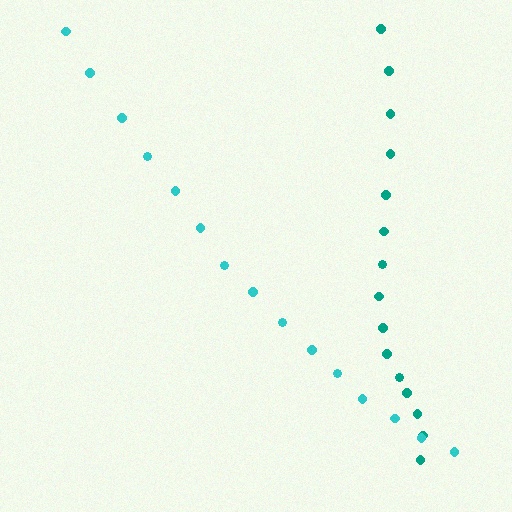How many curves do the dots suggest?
There are 2 distinct paths.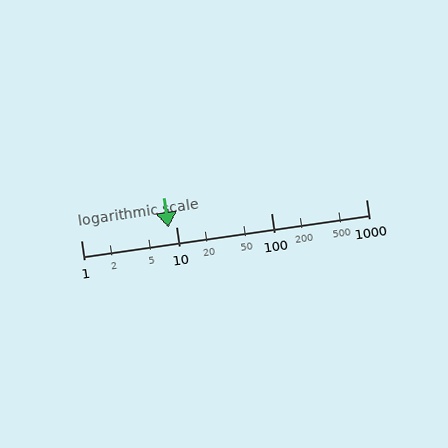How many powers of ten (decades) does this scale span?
The scale spans 3 decades, from 1 to 1000.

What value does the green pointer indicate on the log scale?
The pointer indicates approximately 8.4.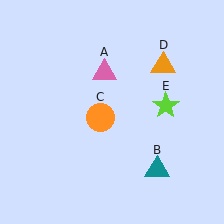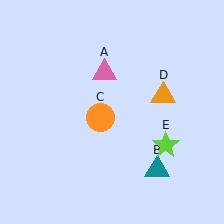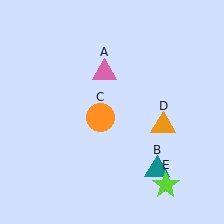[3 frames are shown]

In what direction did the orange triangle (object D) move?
The orange triangle (object D) moved down.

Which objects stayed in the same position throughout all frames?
Pink triangle (object A) and teal triangle (object B) and orange circle (object C) remained stationary.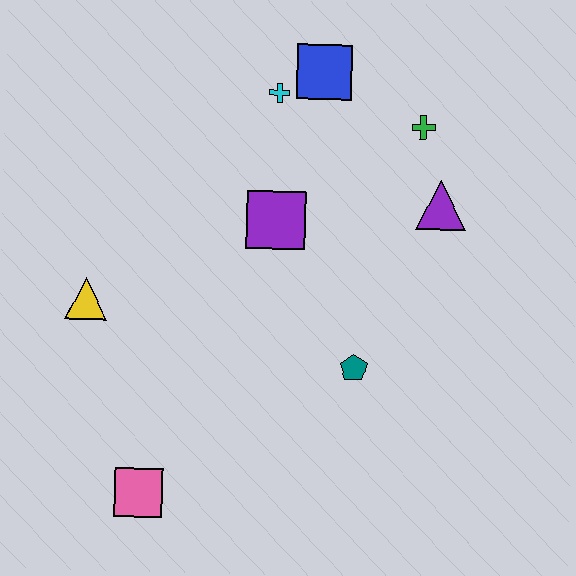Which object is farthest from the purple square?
The pink square is farthest from the purple square.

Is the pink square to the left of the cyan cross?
Yes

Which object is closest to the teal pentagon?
The purple square is closest to the teal pentagon.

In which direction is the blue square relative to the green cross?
The blue square is to the left of the green cross.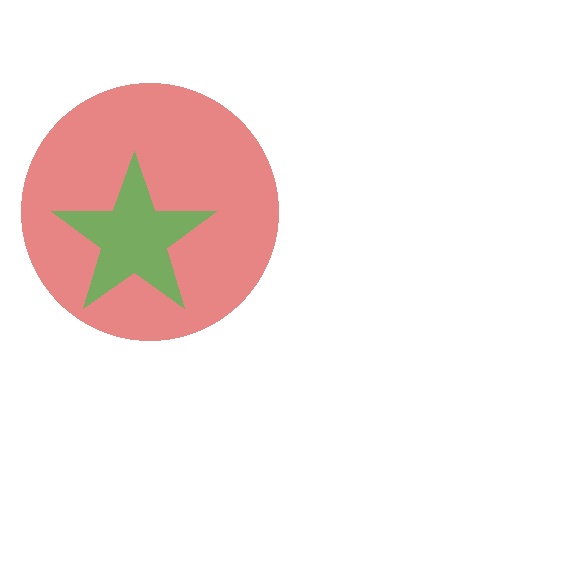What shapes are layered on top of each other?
The layered shapes are: a red circle, a green star.